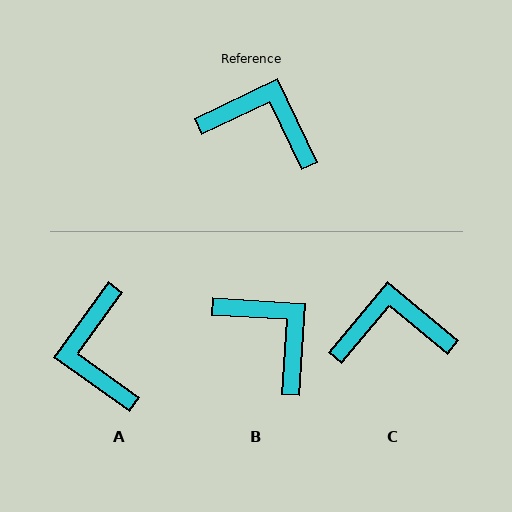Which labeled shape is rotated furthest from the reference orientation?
A, about 119 degrees away.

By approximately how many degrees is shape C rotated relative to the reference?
Approximately 24 degrees counter-clockwise.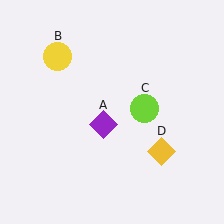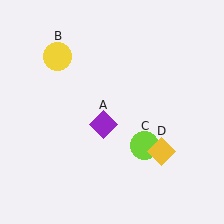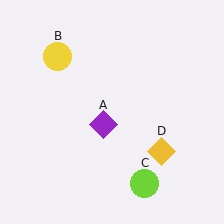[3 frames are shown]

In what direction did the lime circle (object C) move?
The lime circle (object C) moved down.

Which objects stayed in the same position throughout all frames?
Purple diamond (object A) and yellow circle (object B) and yellow diamond (object D) remained stationary.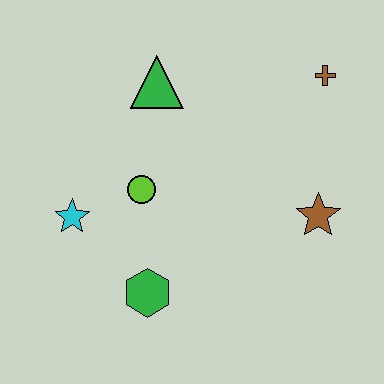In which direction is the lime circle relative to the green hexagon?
The lime circle is above the green hexagon.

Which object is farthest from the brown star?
The cyan star is farthest from the brown star.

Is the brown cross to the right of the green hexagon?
Yes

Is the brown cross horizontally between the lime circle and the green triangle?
No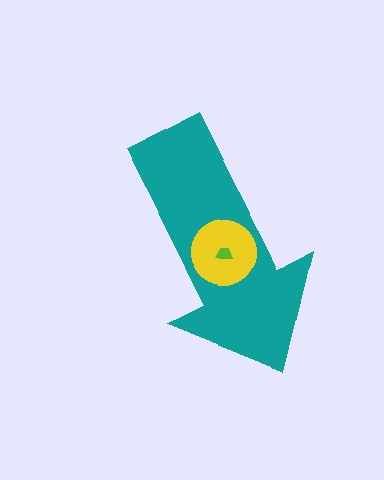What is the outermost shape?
The teal arrow.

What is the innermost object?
The lime trapezoid.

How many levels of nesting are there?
3.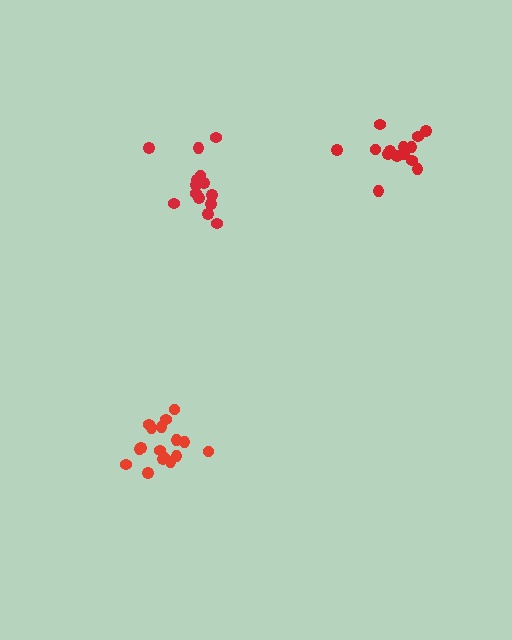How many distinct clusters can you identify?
There are 3 distinct clusters.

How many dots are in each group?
Group 1: 14 dots, Group 2: 15 dots, Group 3: 17 dots (46 total).